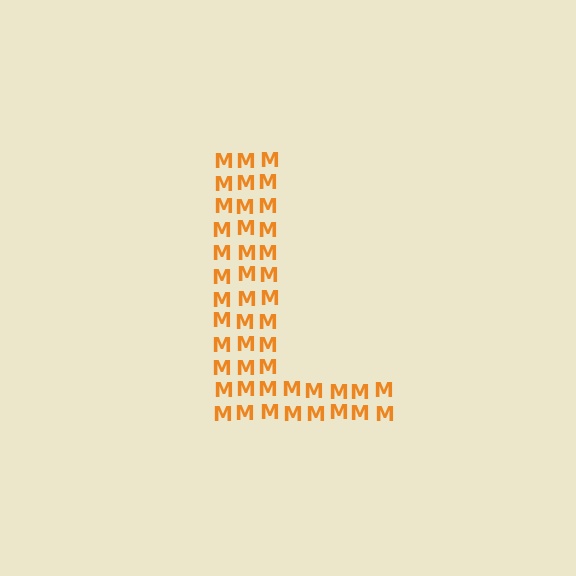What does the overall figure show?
The overall figure shows the letter L.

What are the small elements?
The small elements are letter M's.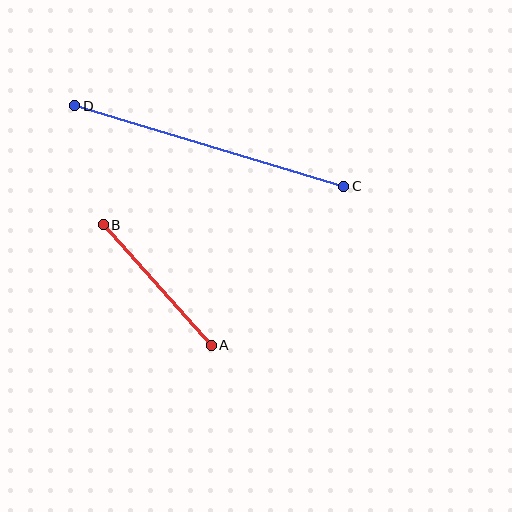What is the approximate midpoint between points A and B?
The midpoint is at approximately (157, 285) pixels.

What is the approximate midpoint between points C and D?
The midpoint is at approximately (209, 146) pixels.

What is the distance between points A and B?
The distance is approximately 162 pixels.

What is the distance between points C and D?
The distance is approximately 281 pixels.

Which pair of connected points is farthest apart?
Points C and D are farthest apart.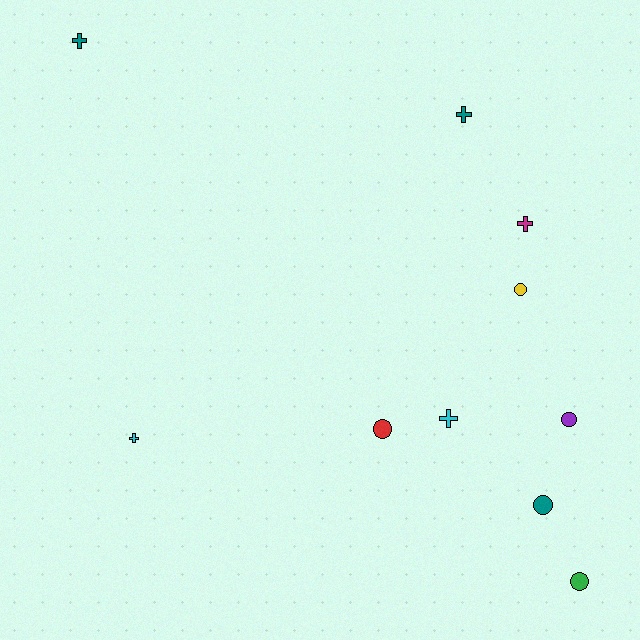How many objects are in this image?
There are 10 objects.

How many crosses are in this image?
There are 5 crosses.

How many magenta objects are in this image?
There is 1 magenta object.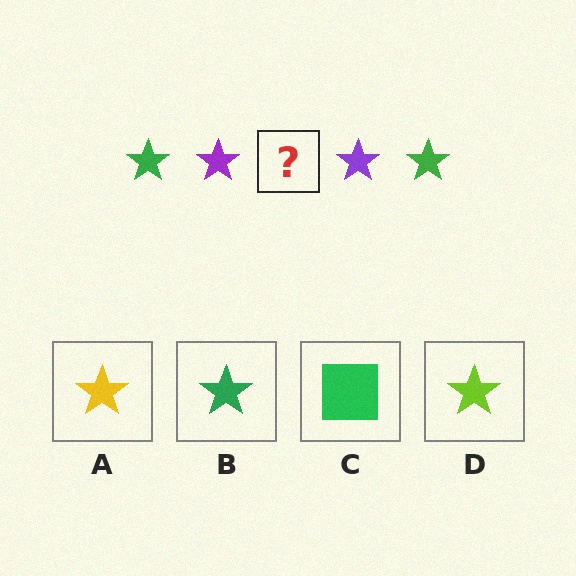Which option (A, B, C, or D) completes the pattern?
B.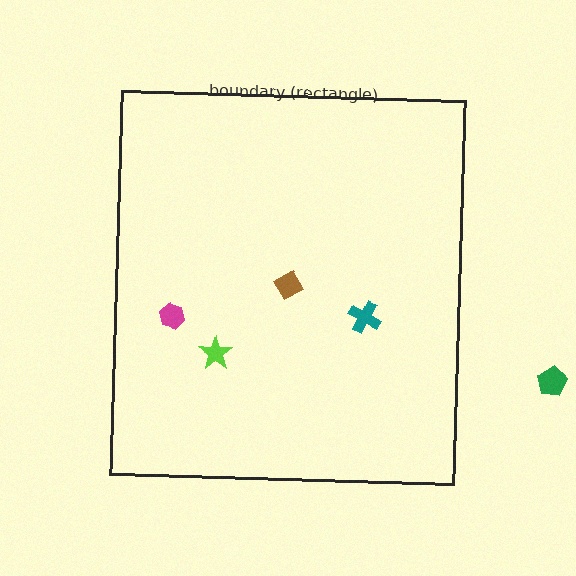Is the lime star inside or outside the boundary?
Inside.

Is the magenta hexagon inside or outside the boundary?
Inside.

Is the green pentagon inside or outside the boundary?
Outside.